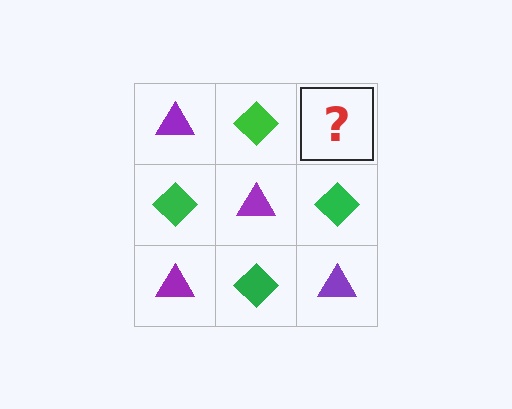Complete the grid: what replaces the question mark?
The question mark should be replaced with a purple triangle.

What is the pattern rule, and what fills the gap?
The rule is that it alternates purple triangle and green diamond in a checkerboard pattern. The gap should be filled with a purple triangle.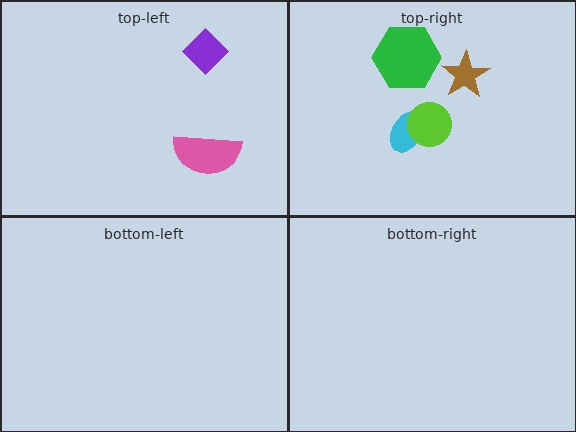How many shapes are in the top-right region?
4.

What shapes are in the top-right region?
The cyan ellipse, the lime circle, the brown star, the green hexagon.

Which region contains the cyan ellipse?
The top-right region.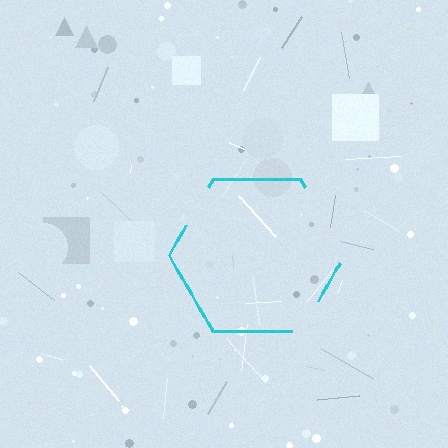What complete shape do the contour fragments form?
The contour fragments form a hexagon.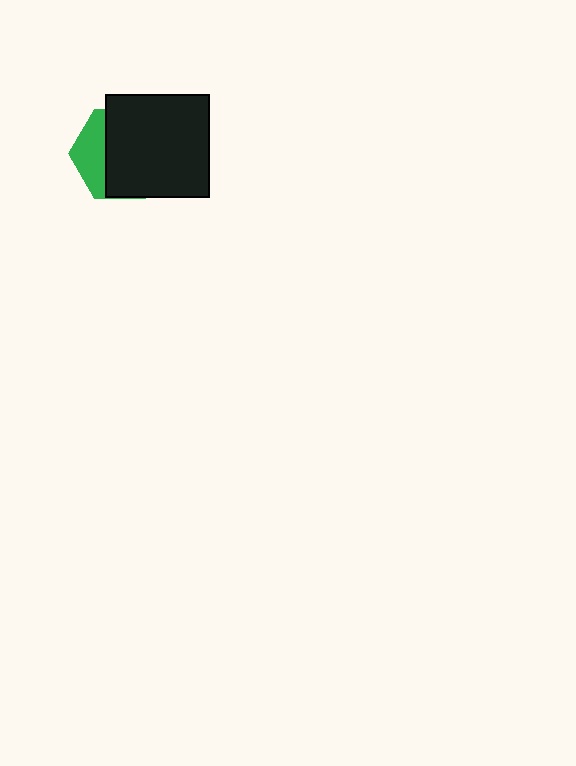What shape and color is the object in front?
The object in front is a black square.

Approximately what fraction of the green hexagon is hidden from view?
Roughly 68% of the green hexagon is hidden behind the black square.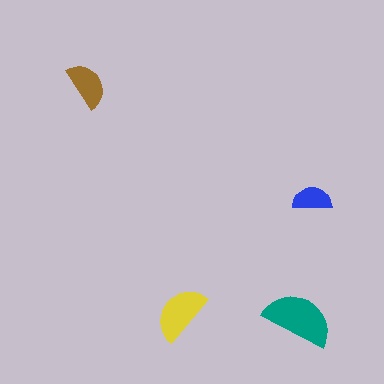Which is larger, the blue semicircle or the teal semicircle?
The teal one.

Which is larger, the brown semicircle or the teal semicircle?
The teal one.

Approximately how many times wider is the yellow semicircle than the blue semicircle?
About 1.5 times wider.